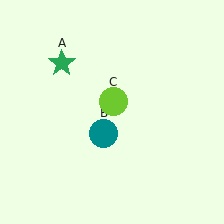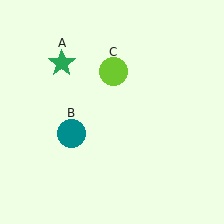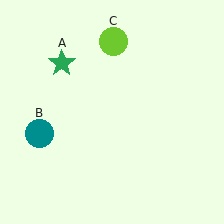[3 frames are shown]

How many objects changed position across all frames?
2 objects changed position: teal circle (object B), lime circle (object C).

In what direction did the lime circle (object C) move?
The lime circle (object C) moved up.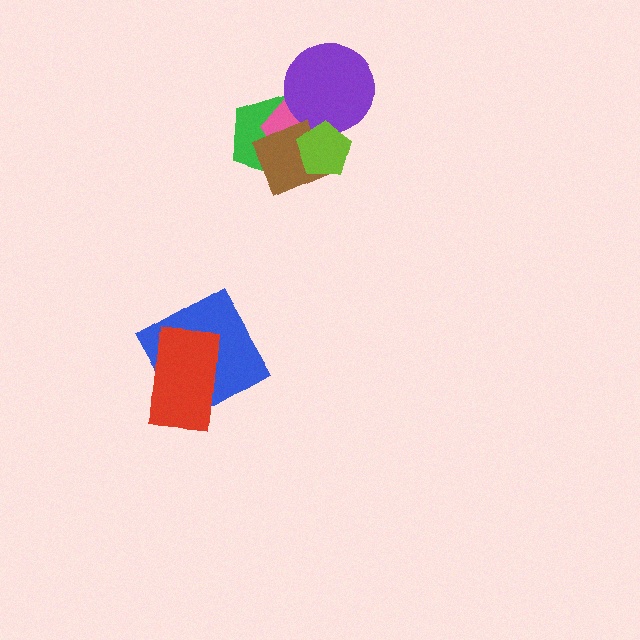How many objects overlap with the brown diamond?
3 objects overlap with the brown diamond.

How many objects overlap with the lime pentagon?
4 objects overlap with the lime pentagon.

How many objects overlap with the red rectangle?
1 object overlaps with the red rectangle.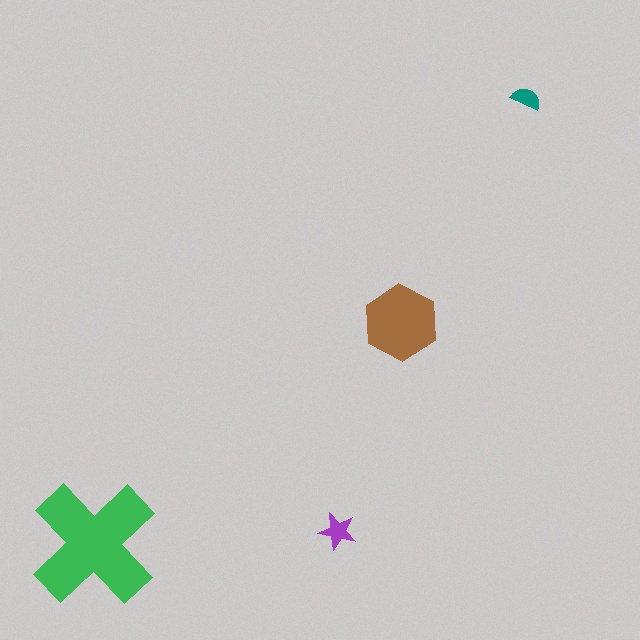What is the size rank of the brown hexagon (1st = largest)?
2nd.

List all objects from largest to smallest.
The green cross, the brown hexagon, the purple star, the teal semicircle.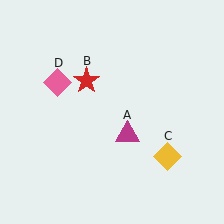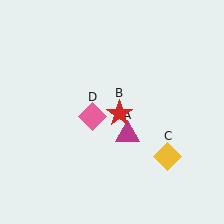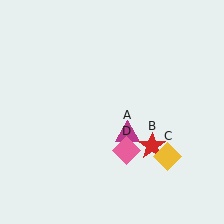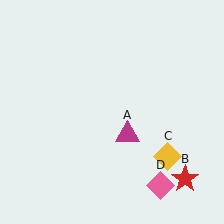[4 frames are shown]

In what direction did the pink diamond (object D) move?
The pink diamond (object D) moved down and to the right.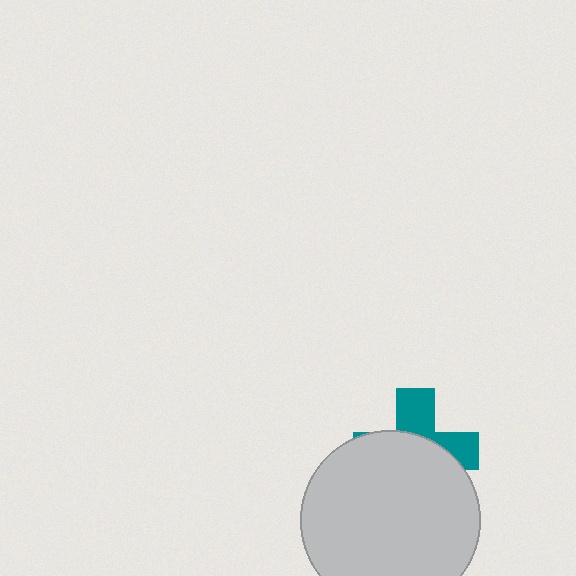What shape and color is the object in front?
The object in front is a light gray circle.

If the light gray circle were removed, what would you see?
You would see the complete teal cross.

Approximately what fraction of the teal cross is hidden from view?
Roughly 62% of the teal cross is hidden behind the light gray circle.